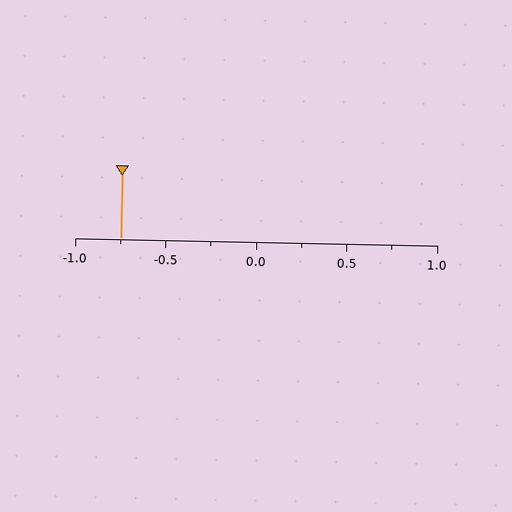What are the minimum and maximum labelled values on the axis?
The axis runs from -1.0 to 1.0.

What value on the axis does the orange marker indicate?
The marker indicates approximately -0.75.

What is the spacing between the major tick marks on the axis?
The major ticks are spaced 0.5 apart.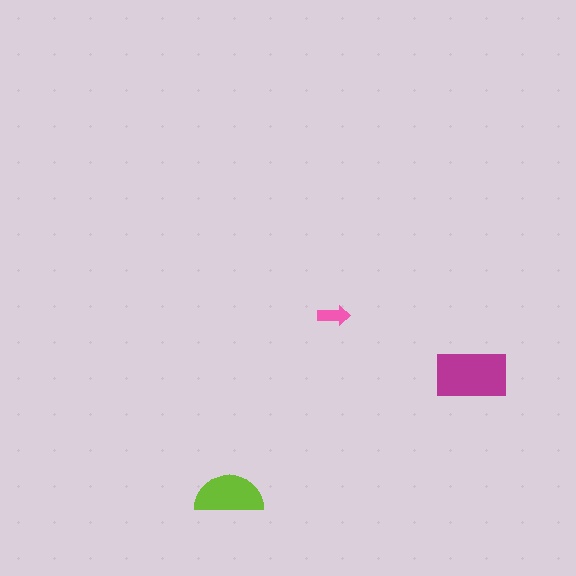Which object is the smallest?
The pink arrow.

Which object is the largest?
The magenta rectangle.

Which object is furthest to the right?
The magenta rectangle is rightmost.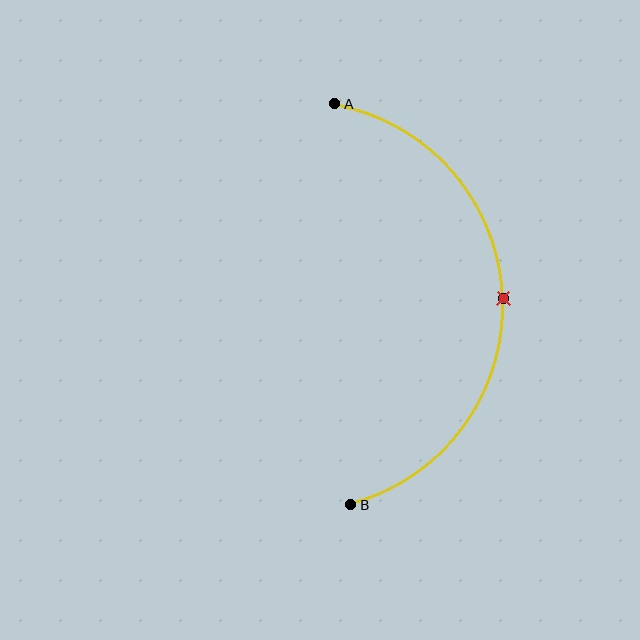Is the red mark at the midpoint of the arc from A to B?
Yes. The red mark lies on the arc at equal arc-length from both A and B — it is the arc midpoint.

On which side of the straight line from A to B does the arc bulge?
The arc bulges to the right of the straight line connecting A and B.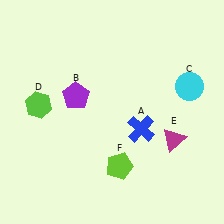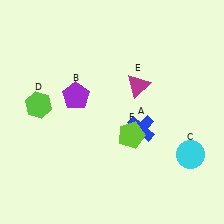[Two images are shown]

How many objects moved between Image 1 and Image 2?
3 objects moved between the two images.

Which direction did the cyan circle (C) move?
The cyan circle (C) moved down.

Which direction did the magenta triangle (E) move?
The magenta triangle (E) moved up.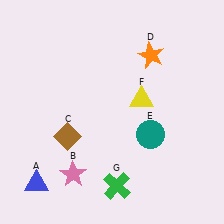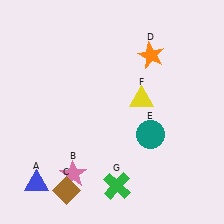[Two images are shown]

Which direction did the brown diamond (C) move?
The brown diamond (C) moved down.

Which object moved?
The brown diamond (C) moved down.